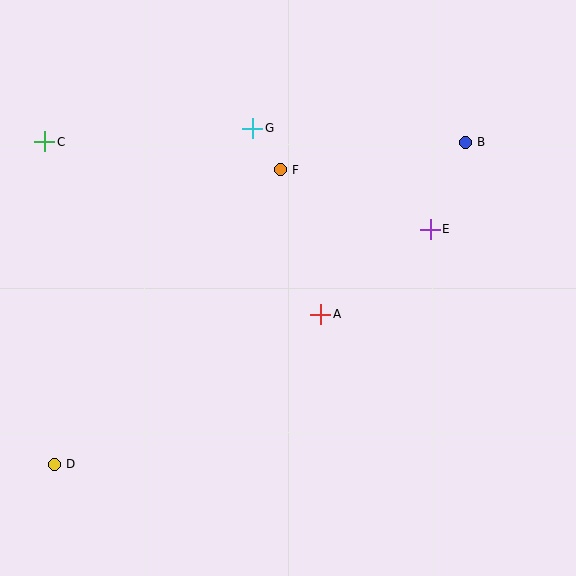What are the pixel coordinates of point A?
Point A is at (321, 314).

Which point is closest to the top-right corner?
Point B is closest to the top-right corner.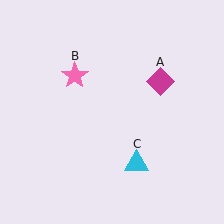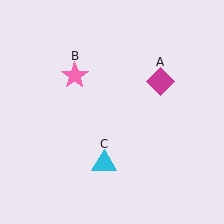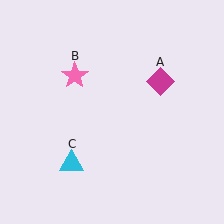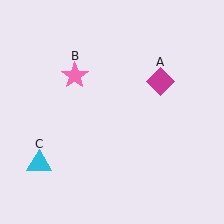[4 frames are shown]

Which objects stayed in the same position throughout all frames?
Magenta diamond (object A) and pink star (object B) remained stationary.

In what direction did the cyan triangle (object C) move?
The cyan triangle (object C) moved left.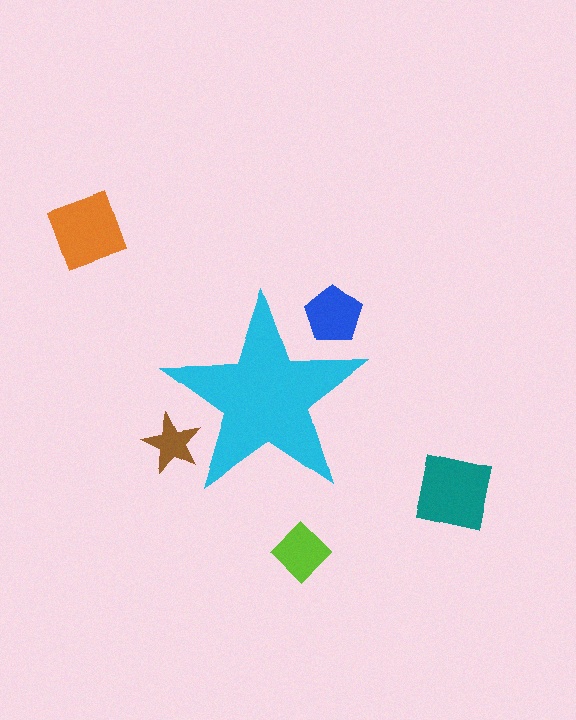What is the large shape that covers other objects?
A cyan star.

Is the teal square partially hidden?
No, the teal square is fully visible.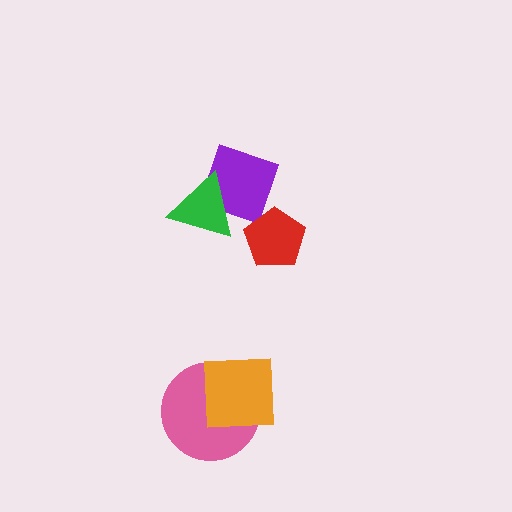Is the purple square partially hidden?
Yes, it is partially covered by another shape.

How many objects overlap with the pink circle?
1 object overlaps with the pink circle.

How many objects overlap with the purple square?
1 object overlaps with the purple square.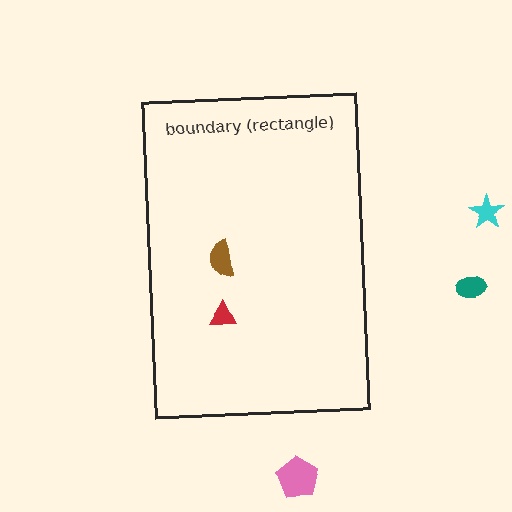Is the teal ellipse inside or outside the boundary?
Outside.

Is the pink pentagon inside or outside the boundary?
Outside.